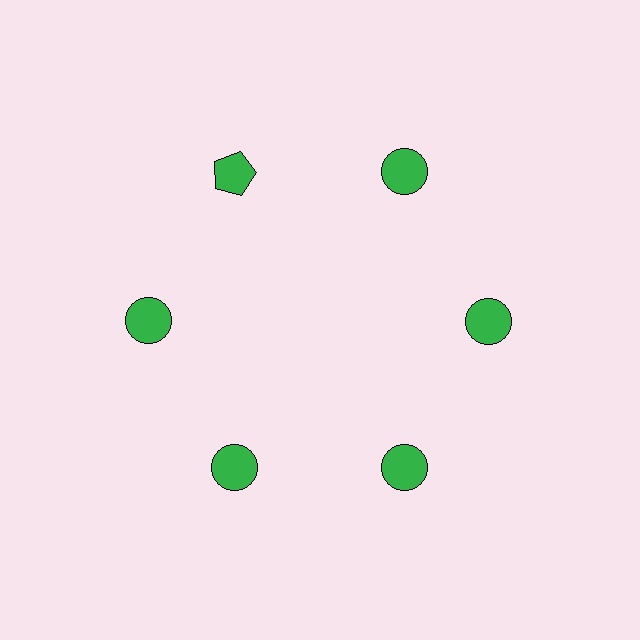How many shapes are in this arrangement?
There are 6 shapes arranged in a ring pattern.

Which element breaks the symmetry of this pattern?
The green pentagon at roughly the 11 o'clock position breaks the symmetry. All other shapes are green circles.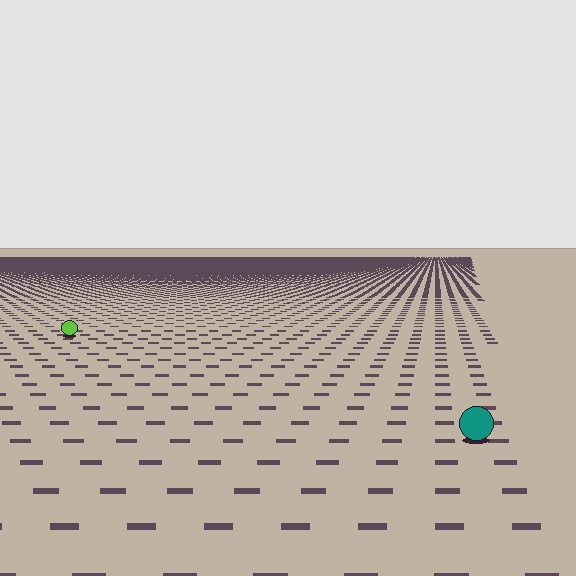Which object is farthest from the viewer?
The lime circle is farthest from the viewer. It appears smaller and the ground texture around it is denser.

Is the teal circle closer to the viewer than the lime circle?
Yes. The teal circle is closer — you can tell from the texture gradient: the ground texture is coarser near it.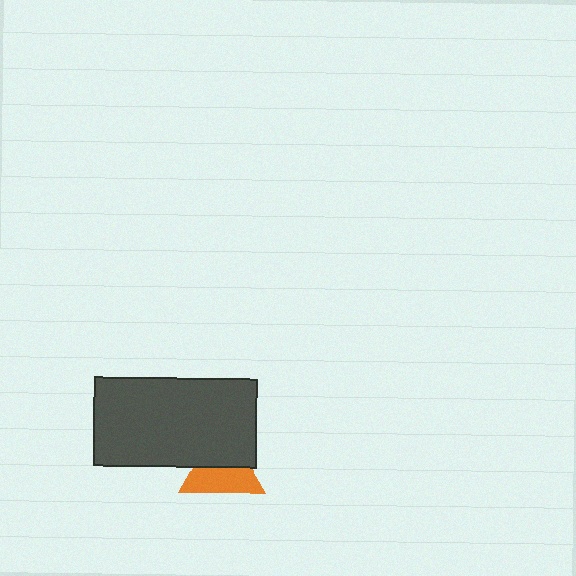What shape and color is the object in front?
The object in front is a dark gray rectangle.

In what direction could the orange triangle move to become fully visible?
The orange triangle could move down. That would shift it out from behind the dark gray rectangle entirely.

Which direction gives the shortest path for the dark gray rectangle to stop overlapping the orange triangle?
Moving up gives the shortest separation.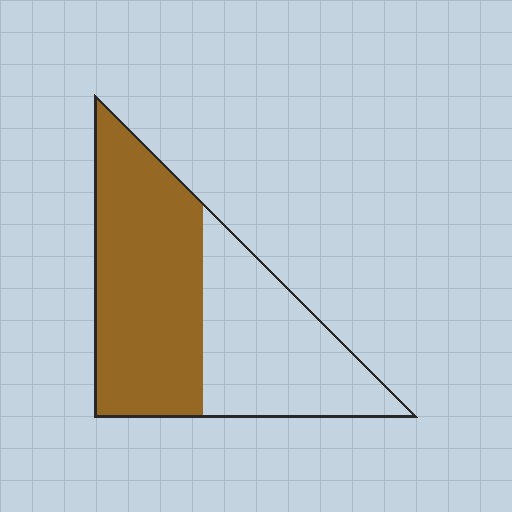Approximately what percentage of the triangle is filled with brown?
Approximately 55%.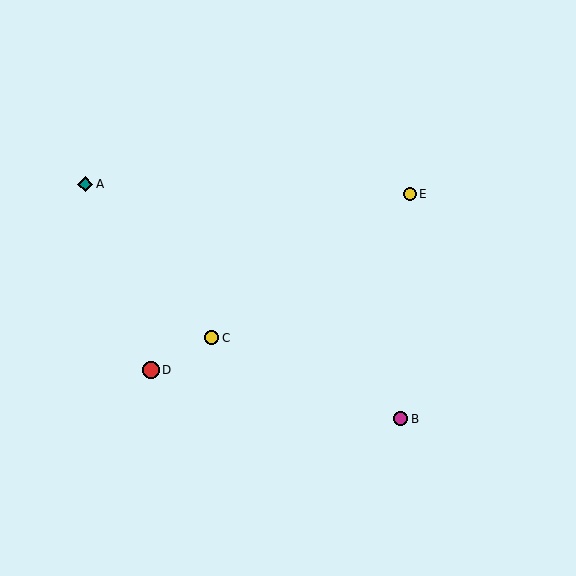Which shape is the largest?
The red circle (labeled D) is the largest.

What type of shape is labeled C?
Shape C is a yellow circle.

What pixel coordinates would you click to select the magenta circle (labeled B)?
Click at (401, 419) to select the magenta circle B.